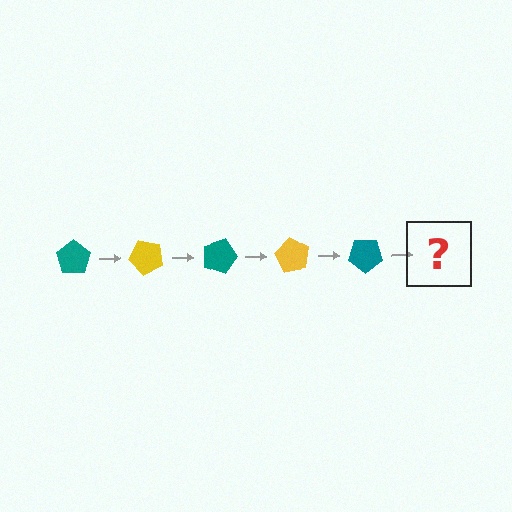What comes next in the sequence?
The next element should be a yellow pentagon, rotated 225 degrees from the start.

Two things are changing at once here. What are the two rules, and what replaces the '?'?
The two rules are that it rotates 45 degrees each step and the color cycles through teal and yellow. The '?' should be a yellow pentagon, rotated 225 degrees from the start.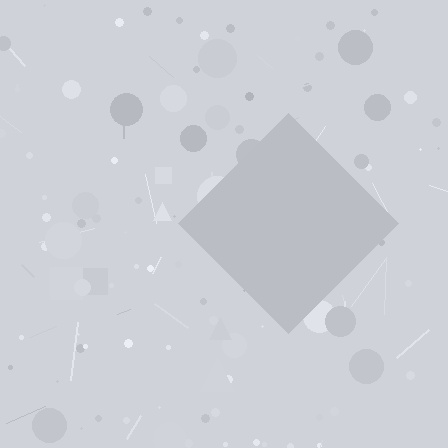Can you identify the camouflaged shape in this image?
The camouflaged shape is a diamond.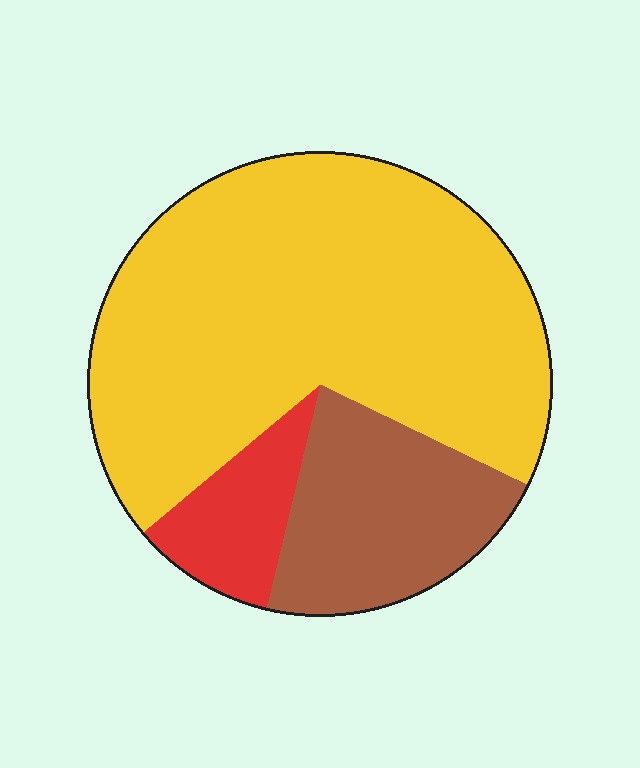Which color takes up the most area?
Yellow, at roughly 70%.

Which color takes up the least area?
Red, at roughly 10%.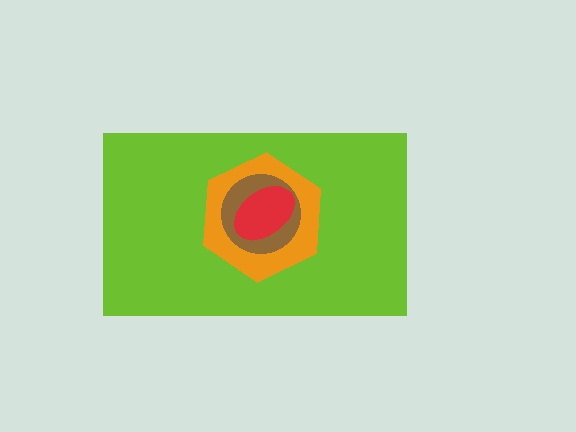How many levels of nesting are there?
4.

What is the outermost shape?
The lime rectangle.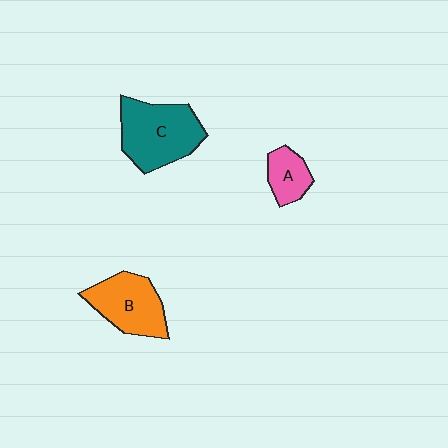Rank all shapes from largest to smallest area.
From largest to smallest: C (teal), B (orange), A (pink).